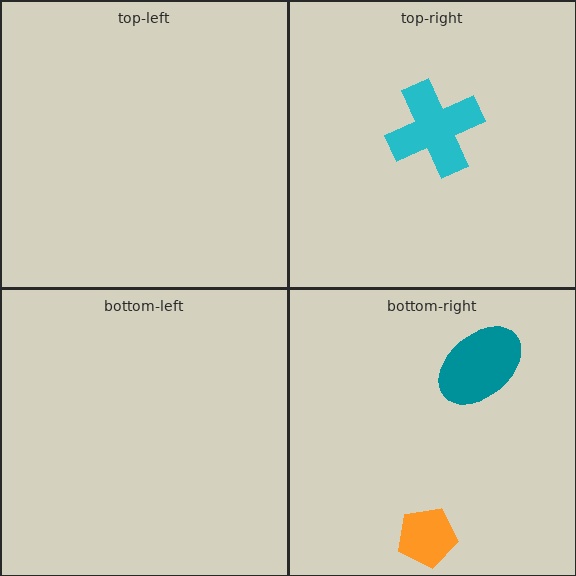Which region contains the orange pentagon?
The bottom-right region.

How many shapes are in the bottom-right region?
2.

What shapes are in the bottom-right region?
The orange pentagon, the teal ellipse.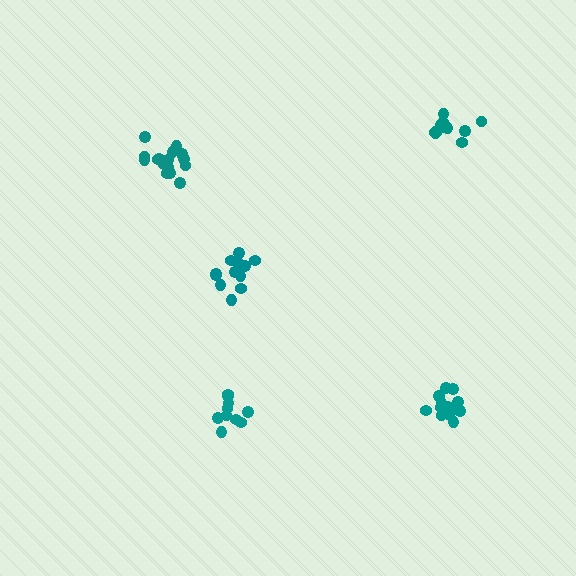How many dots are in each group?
Group 1: 11 dots, Group 2: 13 dots, Group 3: 16 dots, Group 4: 10 dots, Group 5: 16 dots (66 total).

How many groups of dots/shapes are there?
There are 5 groups.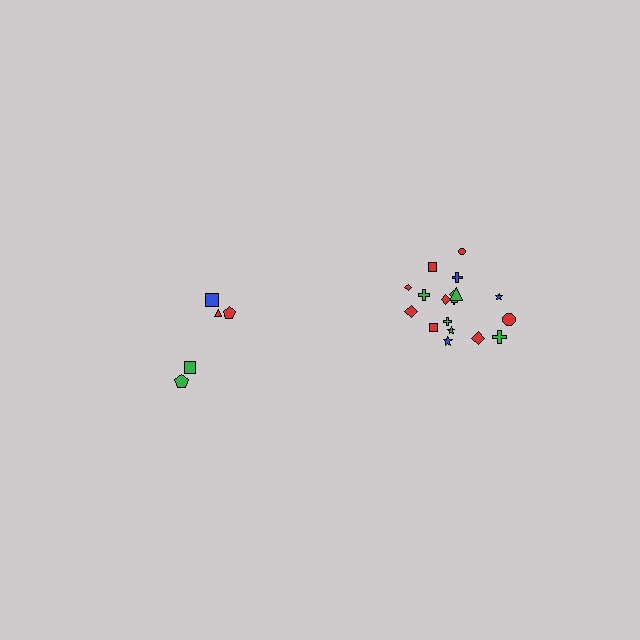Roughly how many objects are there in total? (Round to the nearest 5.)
Roughly 25 objects in total.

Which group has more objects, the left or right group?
The right group.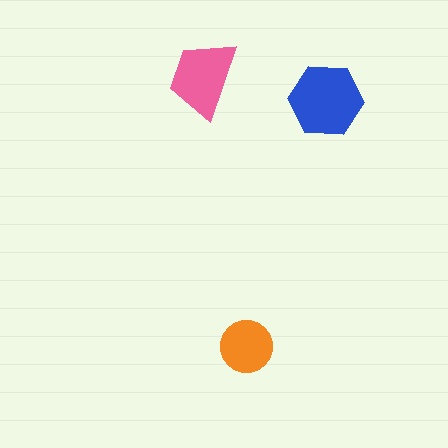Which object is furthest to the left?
The pink trapezoid is leftmost.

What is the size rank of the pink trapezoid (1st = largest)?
2nd.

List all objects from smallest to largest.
The orange circle, the pink trapezoid, the blue hexagon.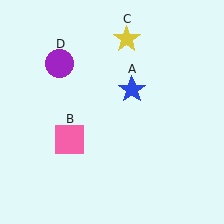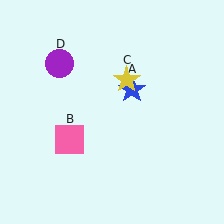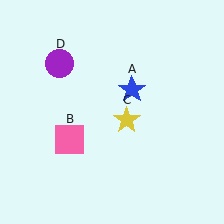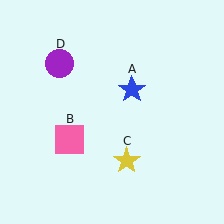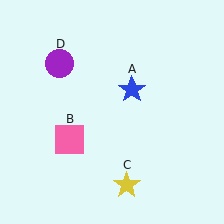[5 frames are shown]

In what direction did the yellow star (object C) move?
The yellow star (object C) moved down.